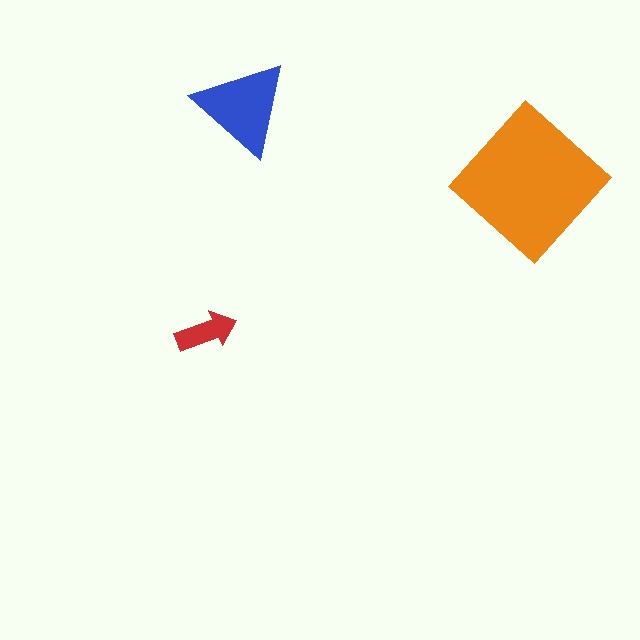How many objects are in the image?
There are 3 objects in the image.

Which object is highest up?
The blue triangle is topmost.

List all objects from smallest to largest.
The red arrow, the blue triangle, the orange diamond.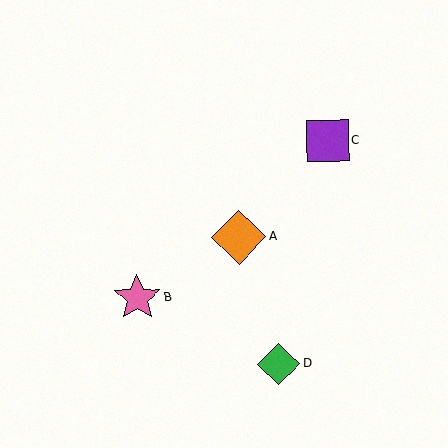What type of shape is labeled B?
Shape B is a pink star.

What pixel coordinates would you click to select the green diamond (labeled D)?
Click at (279, 364) to select the green diamond D.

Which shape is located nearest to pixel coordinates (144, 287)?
The pink star (labeled B) at (137, 298) is nearest to that location.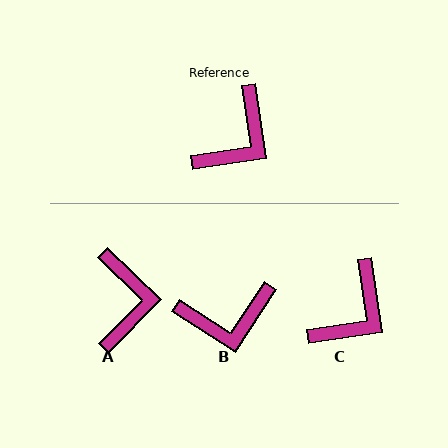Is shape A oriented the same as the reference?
No, it is off by about 37 degrees.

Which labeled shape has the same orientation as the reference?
C.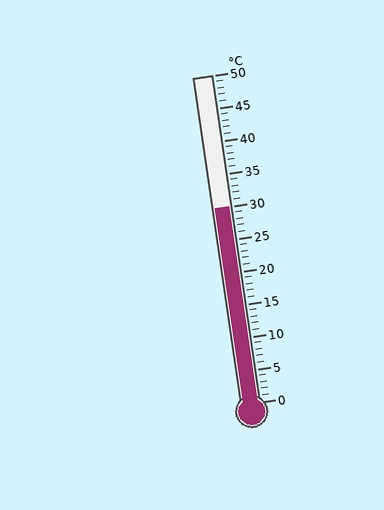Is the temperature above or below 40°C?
The temperature is below 40°C.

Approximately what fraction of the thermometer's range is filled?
The thermometer is filled to approximately 60% of its range.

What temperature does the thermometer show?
The thermometer shows approximately 30°C.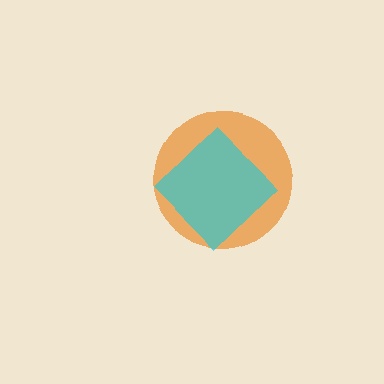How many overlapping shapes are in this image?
There are 2 overlapping shapes in the image.